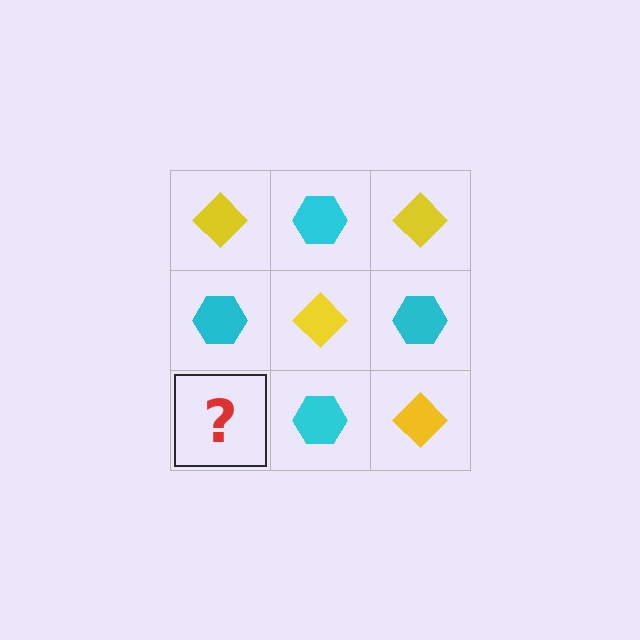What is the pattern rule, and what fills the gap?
The rule is that it alternates yellow diamond and cyan hexagon in a checkerboard pattern. The gap should be filled with a yellow diamond.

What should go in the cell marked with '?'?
The missing cell should contain a yellow diamond.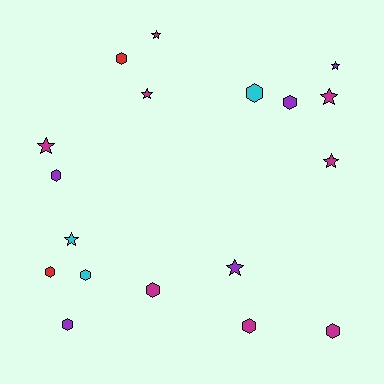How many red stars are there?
There are no red stars.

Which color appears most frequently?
Magenta, with 8 objects.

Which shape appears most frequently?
Hexagon, with 10 objects.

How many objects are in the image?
There are 18 objects.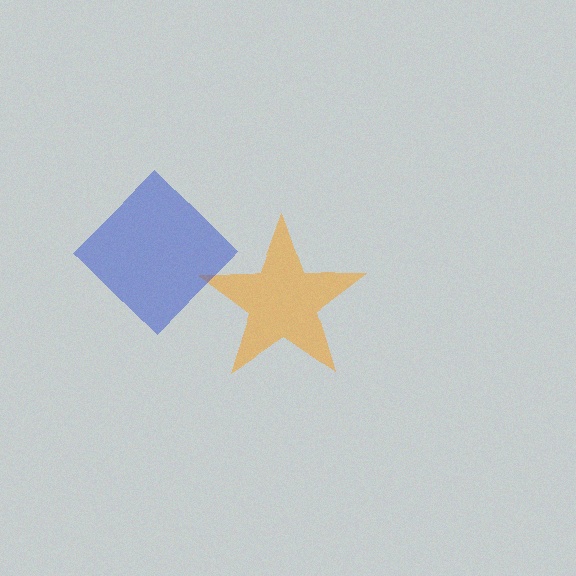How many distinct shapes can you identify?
There are 2 distinct shapes: an orange star, a blue diamond.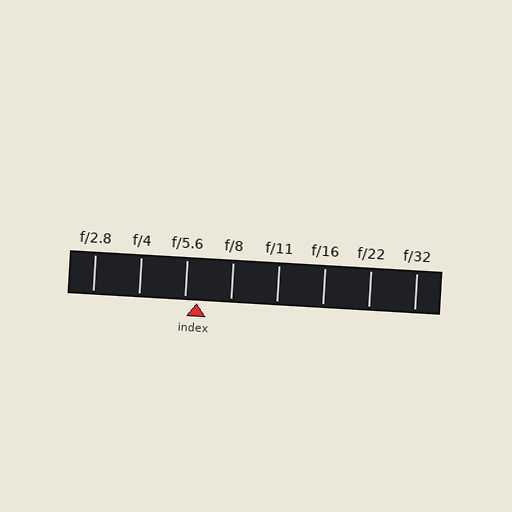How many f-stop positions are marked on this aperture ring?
There are 8 f-stop positions marked.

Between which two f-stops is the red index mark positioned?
The index mark is between f/5.6 and f/8.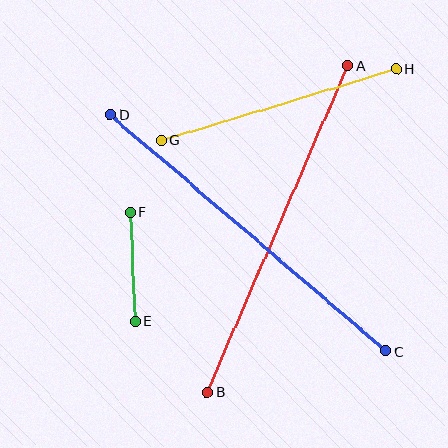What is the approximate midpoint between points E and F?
The midpoint is at approximately (133, 266) pixels.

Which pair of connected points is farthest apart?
Points C and D are farthest apart.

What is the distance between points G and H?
The distance is approximately 246 pixels.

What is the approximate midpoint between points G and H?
The midpoint is at approximately (279, 104) pixels.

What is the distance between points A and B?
The distance is approximately 356 pixels.